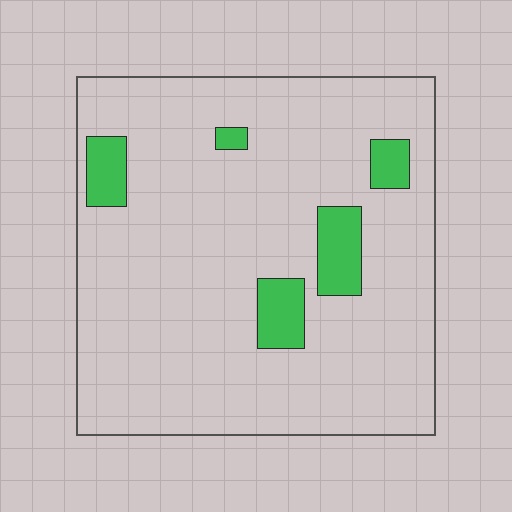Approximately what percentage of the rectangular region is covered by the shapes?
Approximately 10%.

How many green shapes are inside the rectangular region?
5.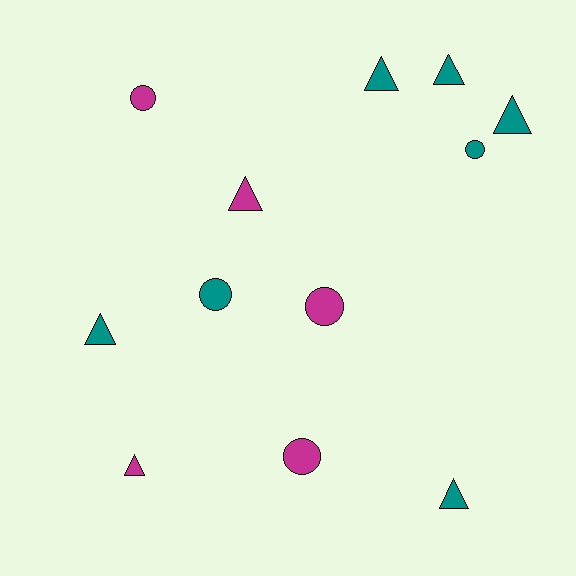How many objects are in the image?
There are 12 objects.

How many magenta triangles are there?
There are 2 magenta triangles.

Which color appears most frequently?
Teal, with 7 objects.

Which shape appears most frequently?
Triangle, with 7 objects.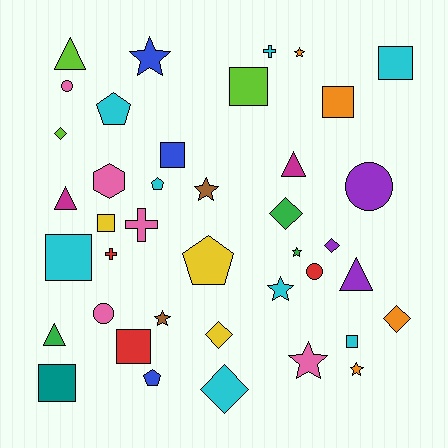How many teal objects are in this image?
There is 1 teal object.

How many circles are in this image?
There are 4 circles.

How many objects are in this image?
There are 40 objects.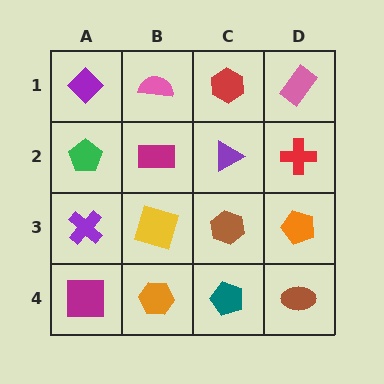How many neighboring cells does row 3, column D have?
3.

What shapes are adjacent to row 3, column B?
A magenta rectangle (row 2, column B), an orange hexagon (row 4, column B), a purple cross (row 3, column A), a brown hexagon (row 3, column C).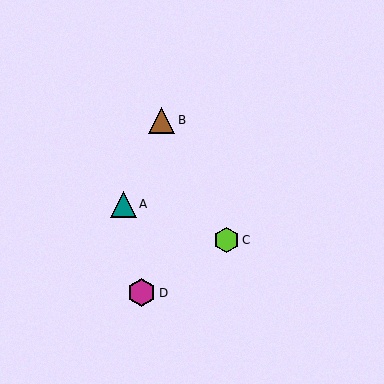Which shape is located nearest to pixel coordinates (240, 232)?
The lime hexagon (labeled C) at (226, 240) is nearest to that location.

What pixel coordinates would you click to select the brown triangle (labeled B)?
Click at (162, 120) to select the brown triangle B.